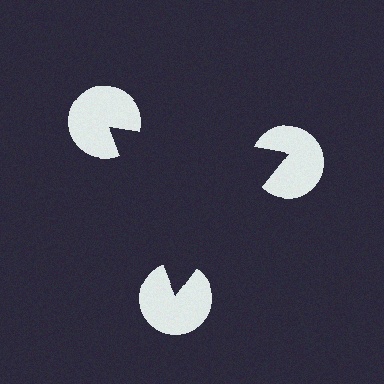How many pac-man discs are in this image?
There are 3 — one at each vertex of the illusory triangle.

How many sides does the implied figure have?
3 sides.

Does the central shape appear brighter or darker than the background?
It typically appears slightly darker than the background, even though no actual brightness change is drawn.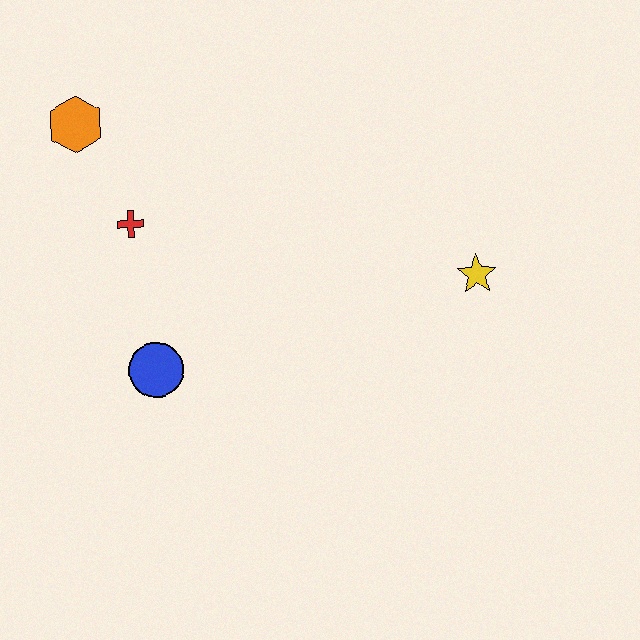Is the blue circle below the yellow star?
Yes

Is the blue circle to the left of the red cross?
No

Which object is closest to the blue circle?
The red cross is closest to the blue circle.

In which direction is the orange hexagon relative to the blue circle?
The orange hexagon is above the blue circle.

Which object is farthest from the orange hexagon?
The yellow star is farthest from the orange hexagon.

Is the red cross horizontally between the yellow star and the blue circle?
No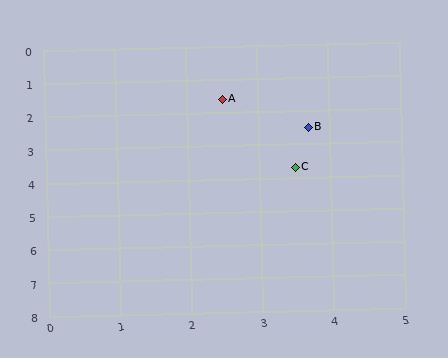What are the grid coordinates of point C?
Point C is at approximately (3.5, 3.7).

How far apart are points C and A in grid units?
Points C and A are about 2.3 grid units apart.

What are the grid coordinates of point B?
Point B is at approximately (3.7, 2.5).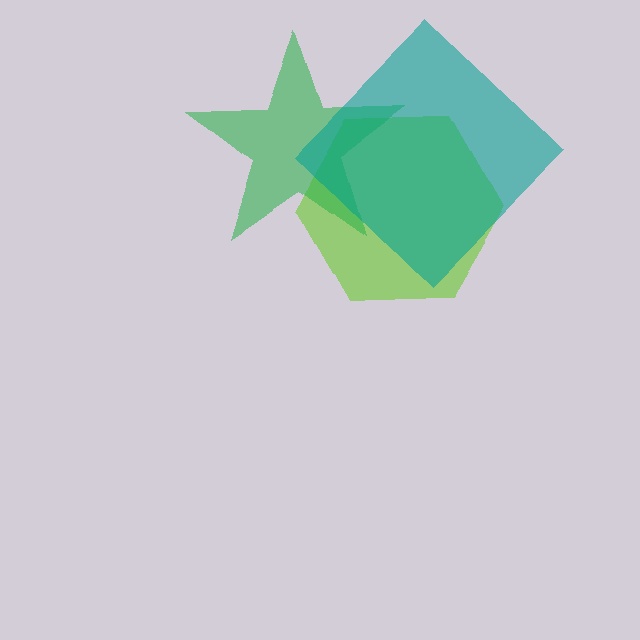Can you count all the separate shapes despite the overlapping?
Yes, there are 3 separate shapes.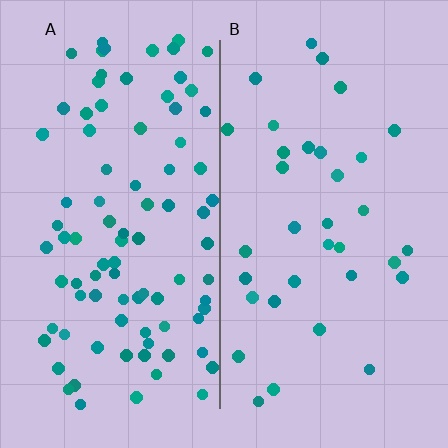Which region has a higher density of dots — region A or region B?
A (the left).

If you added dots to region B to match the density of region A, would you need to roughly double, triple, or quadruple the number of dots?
Approximately triple.